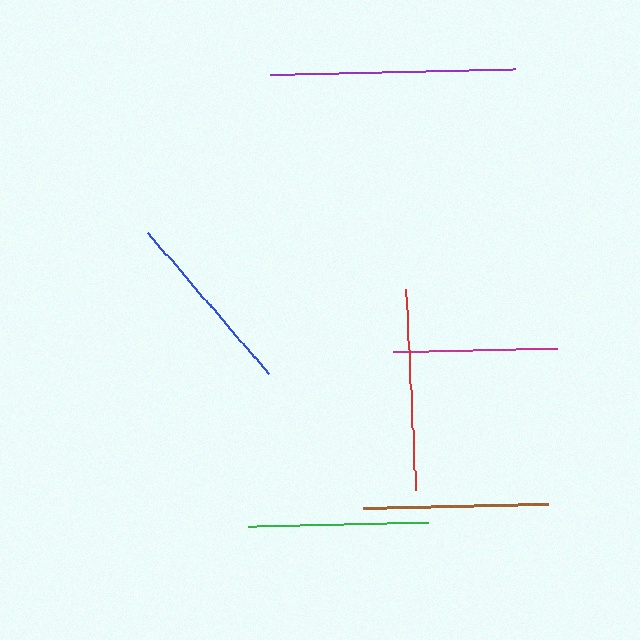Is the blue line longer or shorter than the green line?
The blue line is longer than the green line.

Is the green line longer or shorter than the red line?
The red line is longer than the green line.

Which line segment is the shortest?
The magenta line is the shortest at approximately 164 pixels.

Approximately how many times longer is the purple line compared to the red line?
The purple line is approximately 1.2 times the length of the red line.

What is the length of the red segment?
The red segment is approximately 201 pixels long.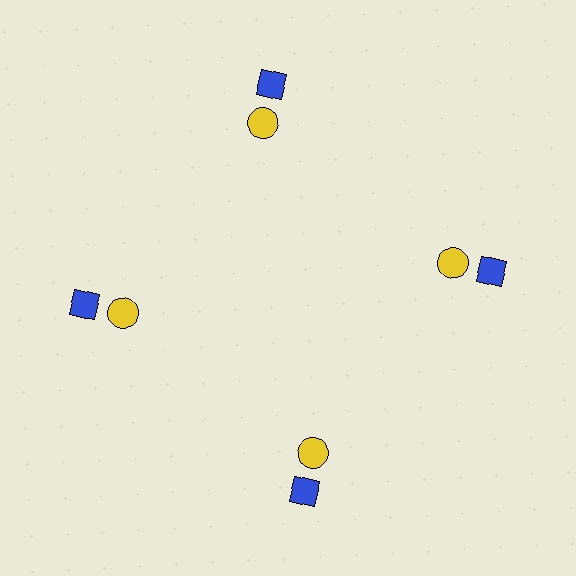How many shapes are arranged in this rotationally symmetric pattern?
There are 8 shapes, arranged in 4 groups of 2.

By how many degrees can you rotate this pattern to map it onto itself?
The pattern maps onto itself every 90 degrees of rotation.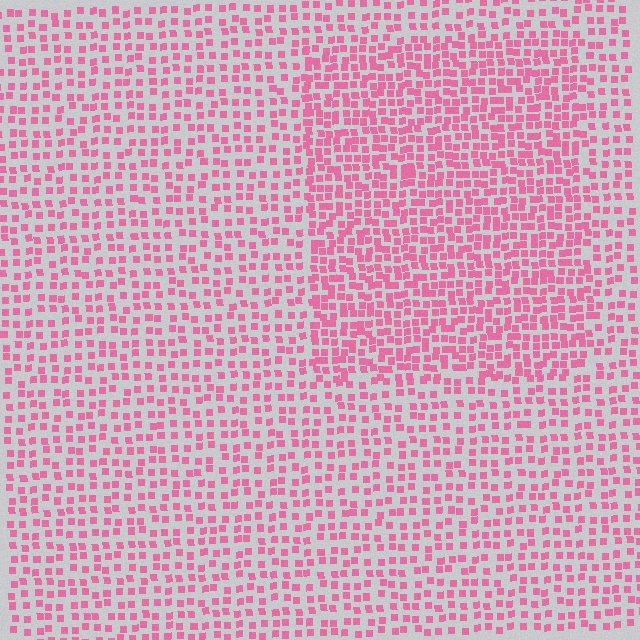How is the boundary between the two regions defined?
The boundary is defined by a change in element density (approximately 1.7x ratio). All elements are the same color, size, and shape.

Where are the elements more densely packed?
The elements are more densely packed inside the rectangle boundary.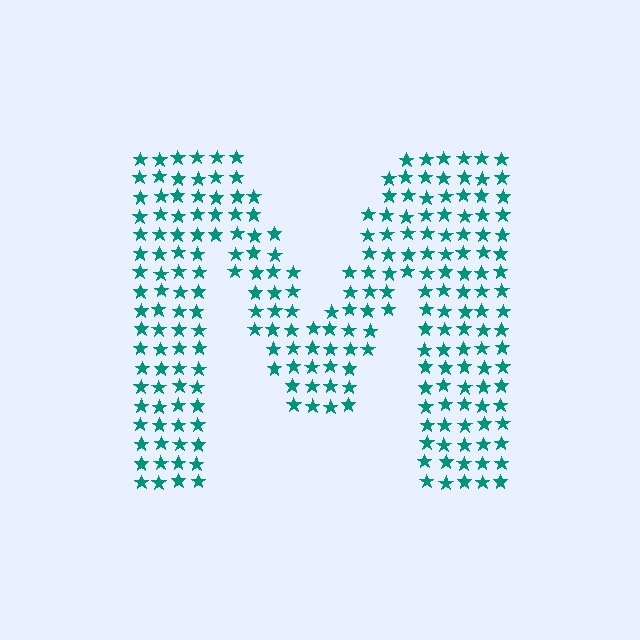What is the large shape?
The large shape is the letter M.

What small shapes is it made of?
It is made of small stars.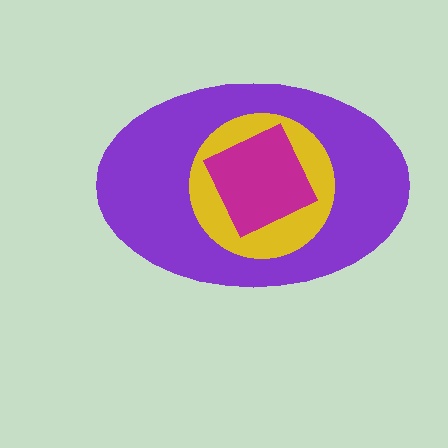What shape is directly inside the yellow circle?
The magenta diamond.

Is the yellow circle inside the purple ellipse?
Yes.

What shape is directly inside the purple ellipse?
The yellow circle.